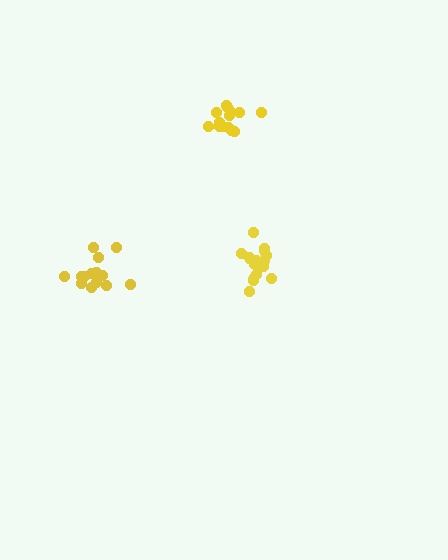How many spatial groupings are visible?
There are 3 spatial groupings.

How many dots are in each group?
Group 1: 14 dots, Group 2: 14 dots, Group 3: 15 dots (43 total).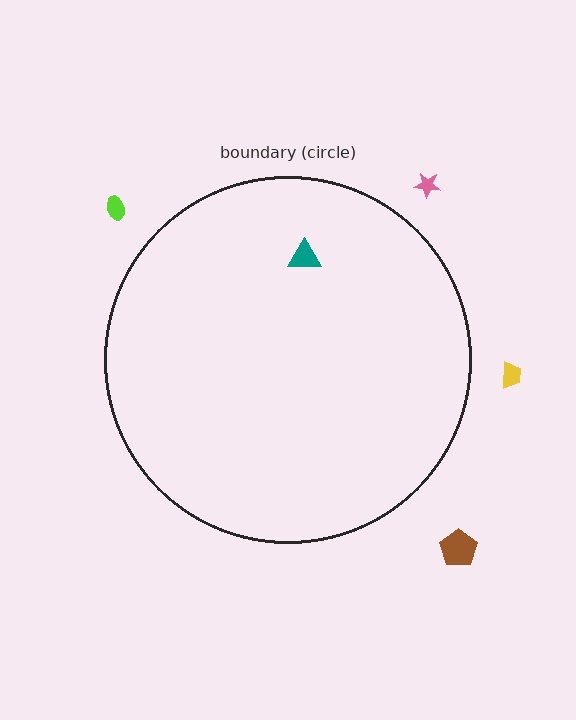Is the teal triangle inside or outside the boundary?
Inside.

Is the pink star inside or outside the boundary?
Outside.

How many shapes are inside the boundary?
1 inside, 4 outside.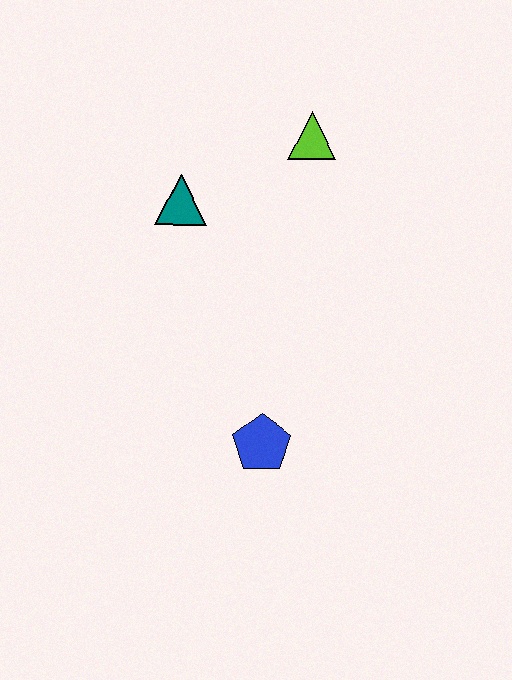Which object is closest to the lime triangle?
The teal triangle is closest to the lime triangle.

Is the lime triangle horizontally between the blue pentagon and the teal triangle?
No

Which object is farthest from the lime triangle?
The blue pentagon is farthest from the lime triangle.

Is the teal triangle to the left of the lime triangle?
Yes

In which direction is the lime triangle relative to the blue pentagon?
The lime triangle is above the blue pentagon.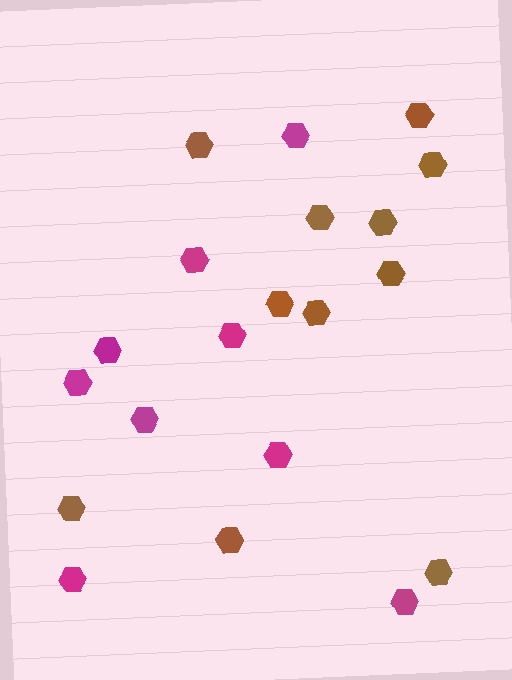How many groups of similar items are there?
There are 2 groups: one group of magenta hexagons (9) and one group of brown hexagons (11).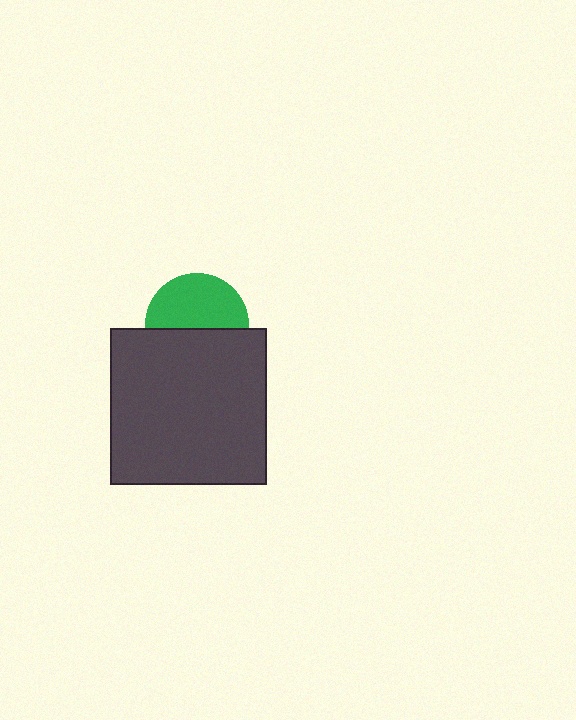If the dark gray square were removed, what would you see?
You would see the complete green circle.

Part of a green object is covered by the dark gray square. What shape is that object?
It is a circle.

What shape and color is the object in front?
The object in front is a dark gray square.